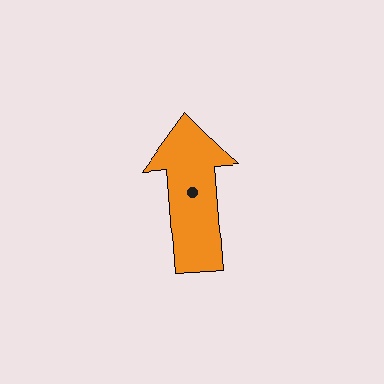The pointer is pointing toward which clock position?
Roughly 12 o'clock.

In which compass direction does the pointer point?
North.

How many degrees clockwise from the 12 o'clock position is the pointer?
Approximately 355 degrees.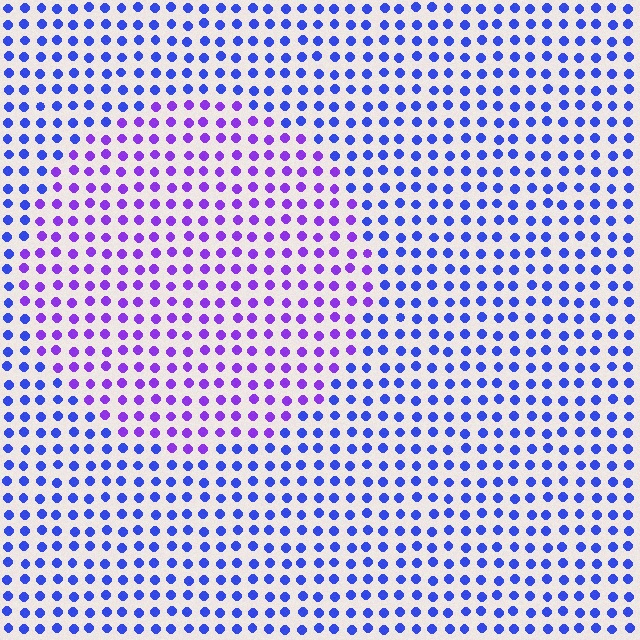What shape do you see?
I see a circle.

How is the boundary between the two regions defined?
The boundary is defined purely by a slight shift in hue (about 38 degrees). Spacing, size, and orientation are identical on both sides.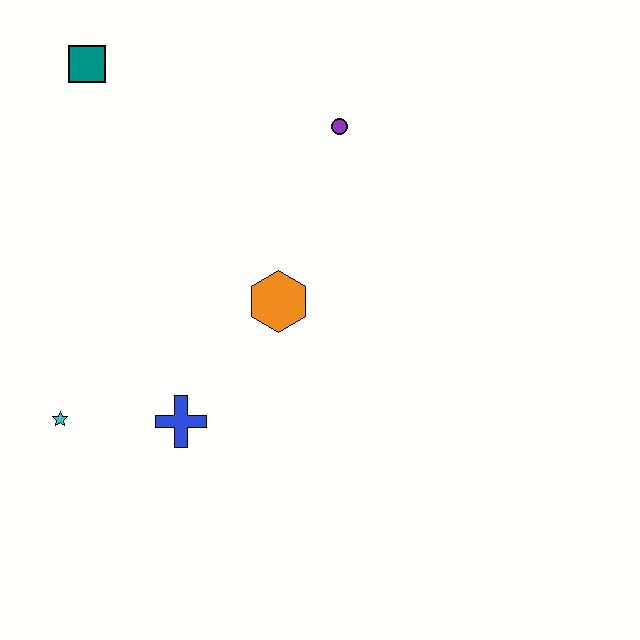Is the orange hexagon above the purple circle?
No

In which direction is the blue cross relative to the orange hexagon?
The blue cross is below the orange hexagon.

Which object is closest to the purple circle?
The orange hexagon is closest to the purple circle.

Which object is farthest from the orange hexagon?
The teal square is farthest from the orange hexagon.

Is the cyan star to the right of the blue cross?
No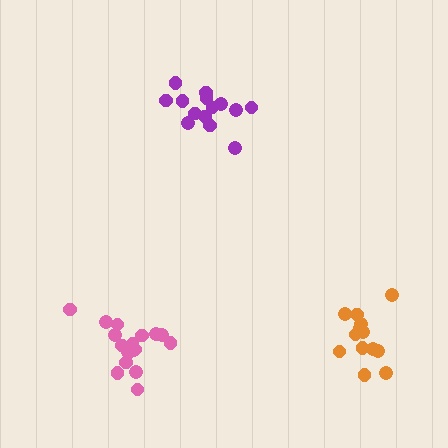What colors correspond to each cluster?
The clusters are colored: purple, orange, pink.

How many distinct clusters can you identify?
There are 3 distinct clusters.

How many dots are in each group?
Group 1: 15 dots, Group 2: 13 dots, Group 3: 18 dots (46 total).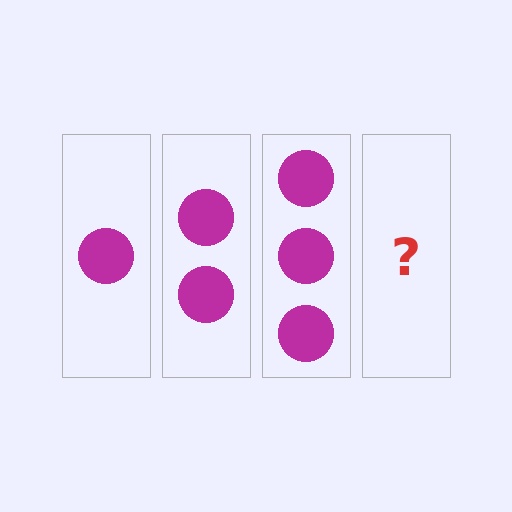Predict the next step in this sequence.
The next step is 4 circles.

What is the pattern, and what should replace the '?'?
The pattern is that each step adds one more circle. The '?' should be 4 circles.